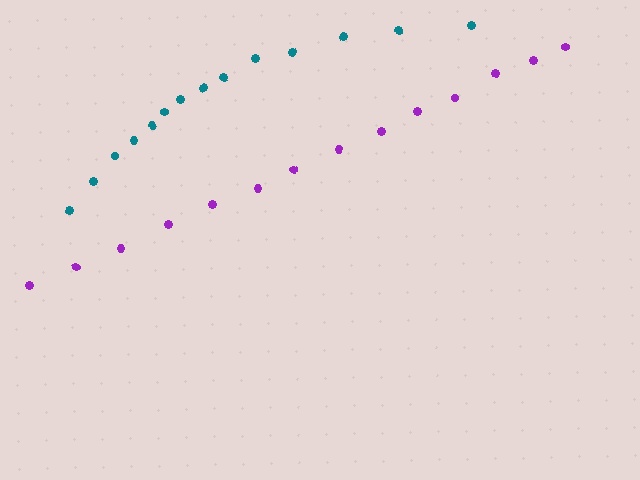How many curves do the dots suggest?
There are 2 distinct paths.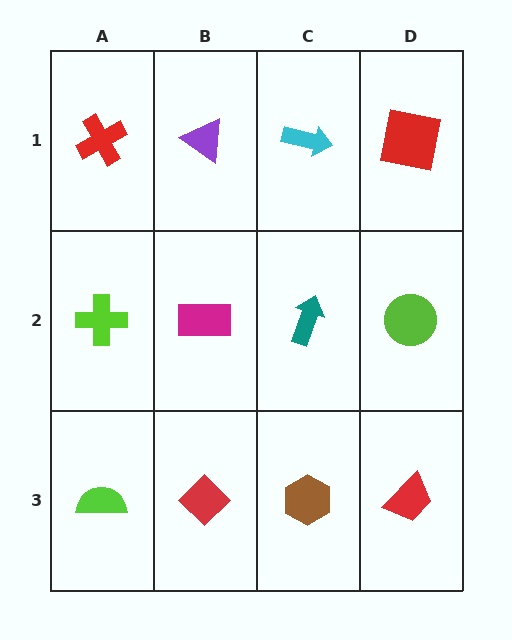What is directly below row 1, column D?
A lime circle.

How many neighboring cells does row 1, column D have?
2.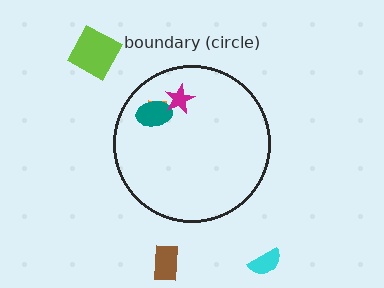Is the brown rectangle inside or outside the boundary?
Outside.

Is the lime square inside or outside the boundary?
Outside.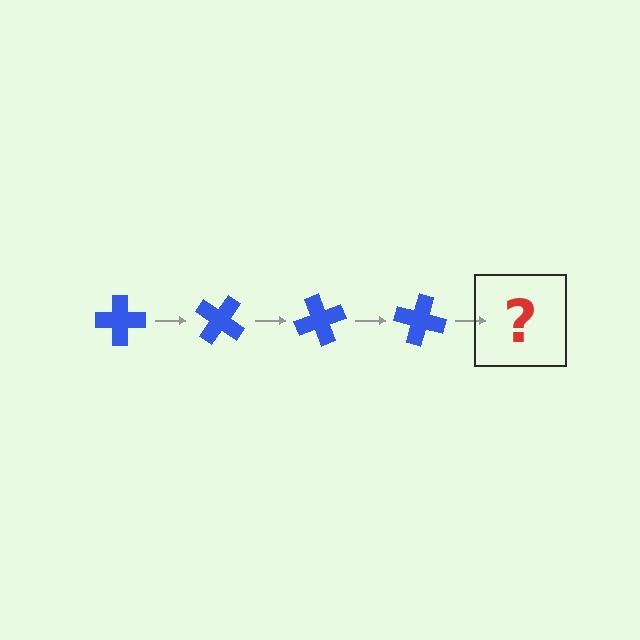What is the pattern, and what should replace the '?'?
The pattern is that the cross rotates 35 degrees each step. The '?' should be a blue cross rotated 140 degrees.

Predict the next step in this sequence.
The next step is a blue cross rotated 140 degrees.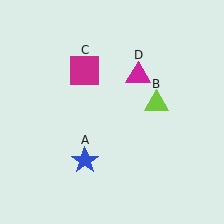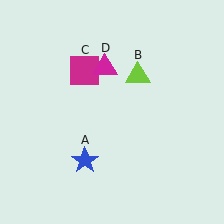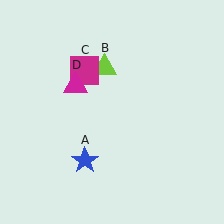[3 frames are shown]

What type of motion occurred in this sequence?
The lime triangle (object B), magenta triangle (object D) rotated counterclockwise around the center of the scene.